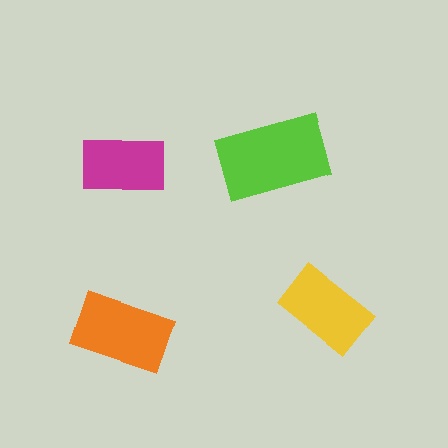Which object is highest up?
The lime rectangle is topmost.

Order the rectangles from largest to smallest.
the lime one, the orange one, the yellow one, the magenta one.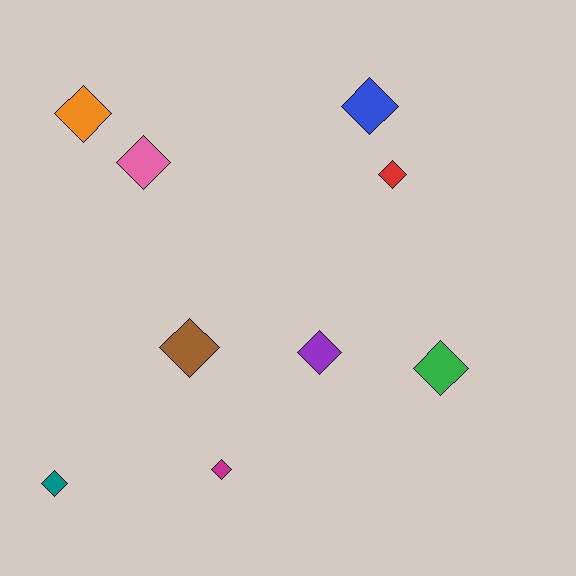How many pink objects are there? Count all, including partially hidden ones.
There is 1 pink object.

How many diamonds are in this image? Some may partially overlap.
There are 9 diamonds.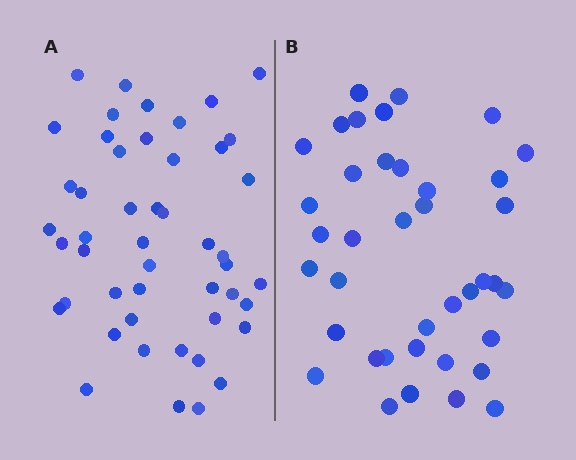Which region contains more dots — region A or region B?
Region A (the left region) has more dots.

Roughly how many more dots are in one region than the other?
Region A has roughly 8 or so more dots than region B.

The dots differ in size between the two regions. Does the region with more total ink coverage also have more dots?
No. Region B has more total ink coverage because its dots are larger, but region A actually contains more individual dots. Total area can be misleading — the number of items is what matters here.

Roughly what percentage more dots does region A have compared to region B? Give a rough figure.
About 25% more.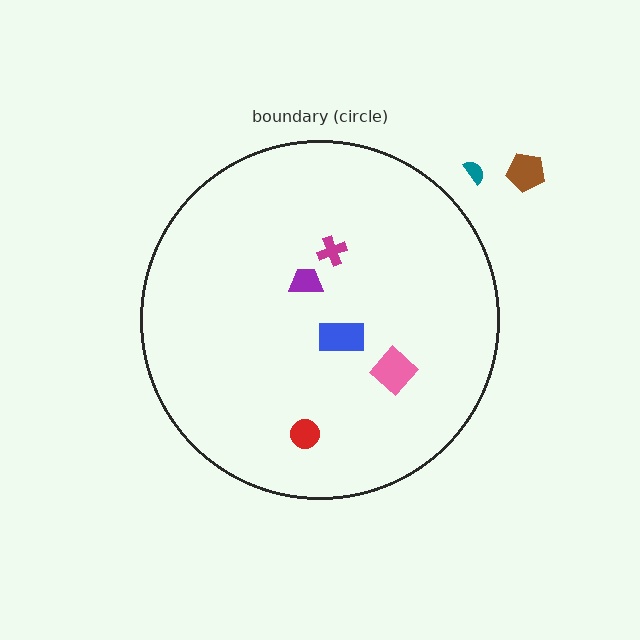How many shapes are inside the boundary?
5 inside, 2 outside.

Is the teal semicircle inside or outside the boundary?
Outside.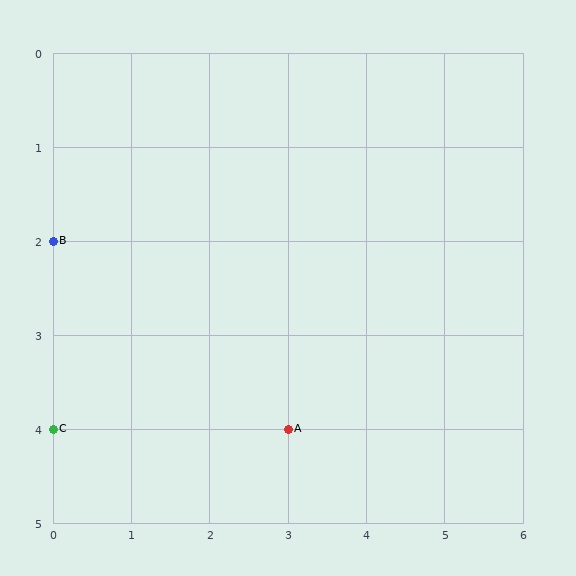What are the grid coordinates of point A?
Point A is at grid coordinates (3, 4).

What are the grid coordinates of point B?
Point B is at grid coordinates (0, 2).